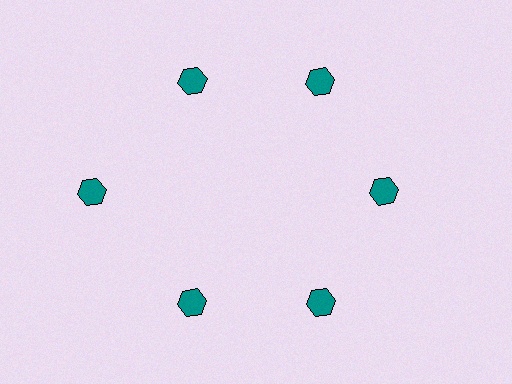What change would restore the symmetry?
The symmetry would be restored by moving it inward, back onto the ring so that all 6 hexagons sit at equal angles and equal distance from the center.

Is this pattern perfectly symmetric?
No. The 6 teal hexagons are arranged in a ring, but one element near the 9 o'clock position is pushed outward from the center, breaking the 6-fold rotational symmetry.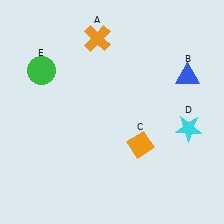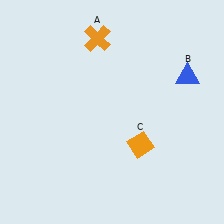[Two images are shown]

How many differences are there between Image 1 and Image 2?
There are 2 differences between the two images.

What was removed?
The cyan star (D), the green circle (E) were removed in Image 2.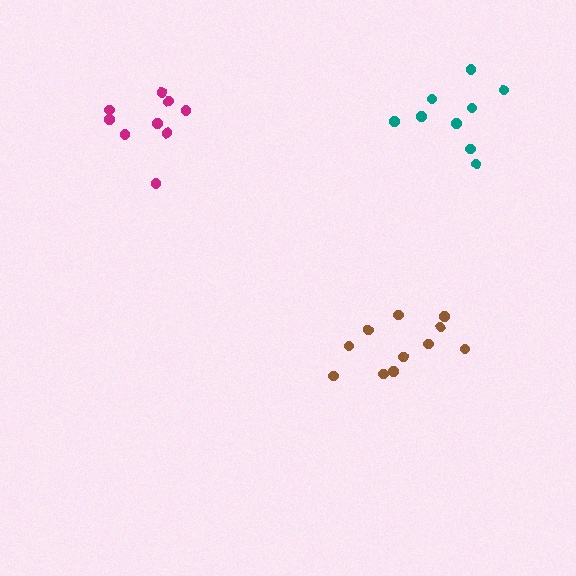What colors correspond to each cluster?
The clusters are colored: brown, teal, magenta.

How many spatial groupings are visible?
There are 3 spatial groupings.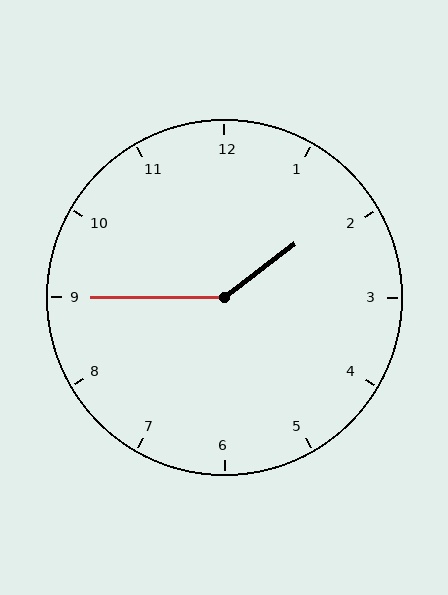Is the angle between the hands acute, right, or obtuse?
It is obtuse.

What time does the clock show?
1:45.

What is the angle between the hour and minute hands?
Approximately 142 degrees.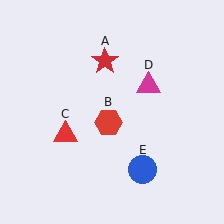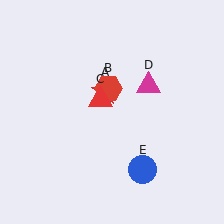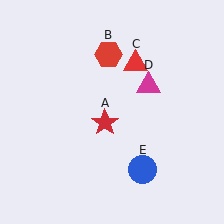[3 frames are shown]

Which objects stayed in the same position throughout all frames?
Magenta triangle (object D) and blue circle (object E) remained stationary.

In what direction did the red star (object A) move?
The red star (object A) moved down.